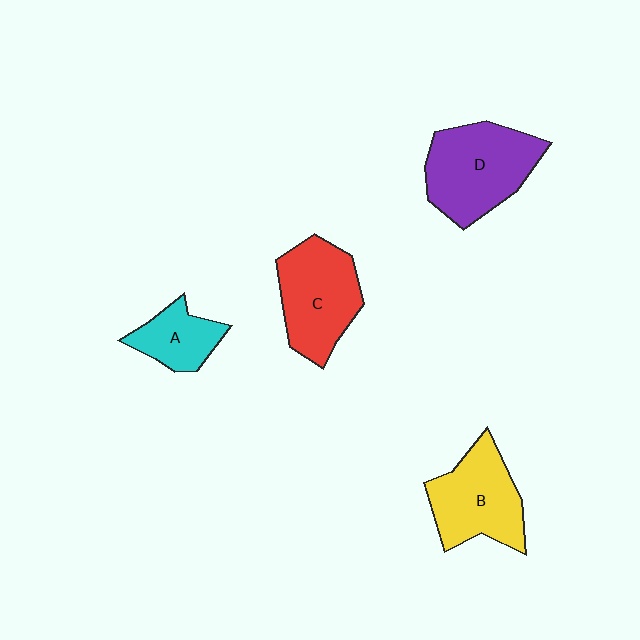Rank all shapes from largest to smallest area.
From largest to smallest: D (purple), C (red), B (yellow), A (cyan).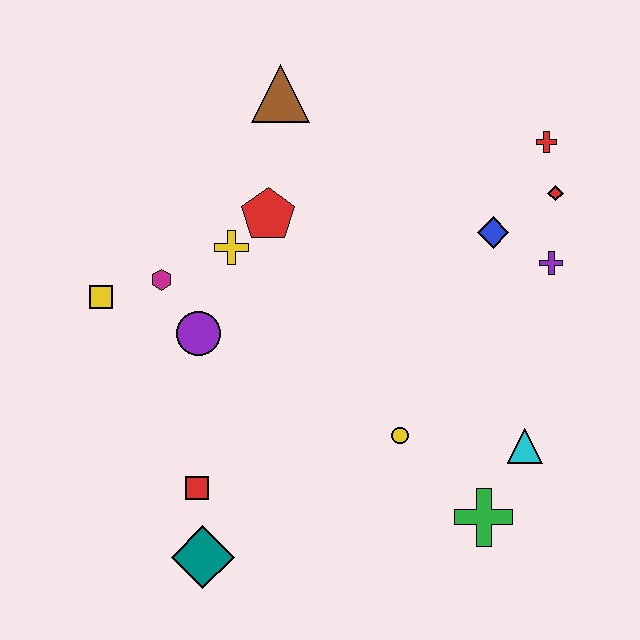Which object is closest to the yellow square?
The magenta hexagon is closest to the yellow square.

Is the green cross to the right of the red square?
Yes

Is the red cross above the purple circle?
Yes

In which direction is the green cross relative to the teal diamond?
The green cross is to the right of the teal diamond.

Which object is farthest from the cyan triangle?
The yellow square is farthest from the cyan triangle.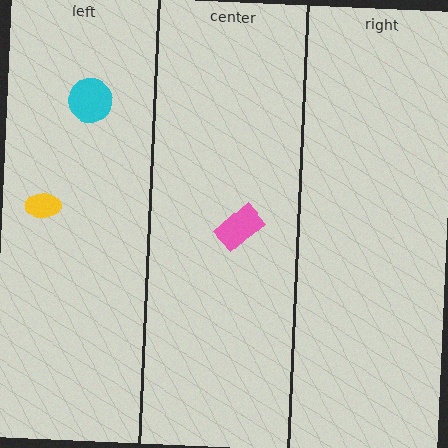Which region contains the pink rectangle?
The center region.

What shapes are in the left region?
The yellow ellipse, the cyan circle.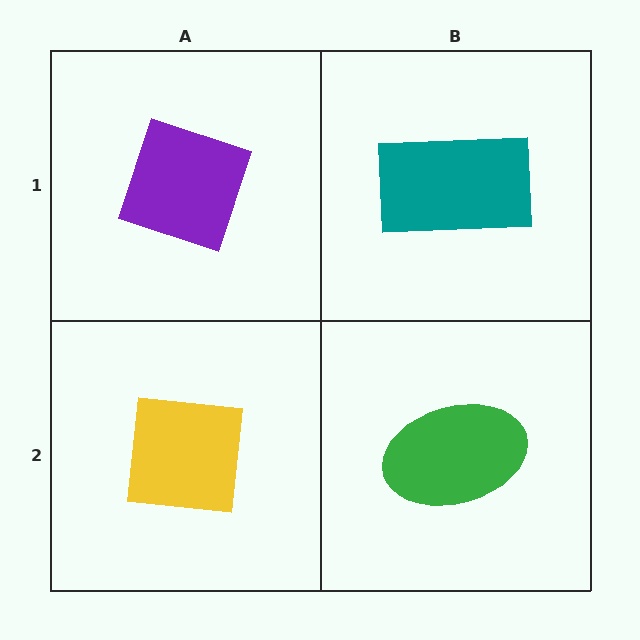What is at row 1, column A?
A purple diamond.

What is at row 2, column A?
A yellow square.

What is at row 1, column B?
A teal rectangle.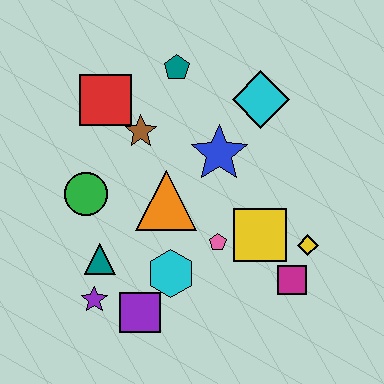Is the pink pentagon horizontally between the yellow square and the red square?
Yes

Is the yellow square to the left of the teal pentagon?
No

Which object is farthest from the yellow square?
The red square is farthest from the yellow square.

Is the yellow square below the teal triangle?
No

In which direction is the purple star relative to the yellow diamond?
The purple star is to the left of the yellow diamond.